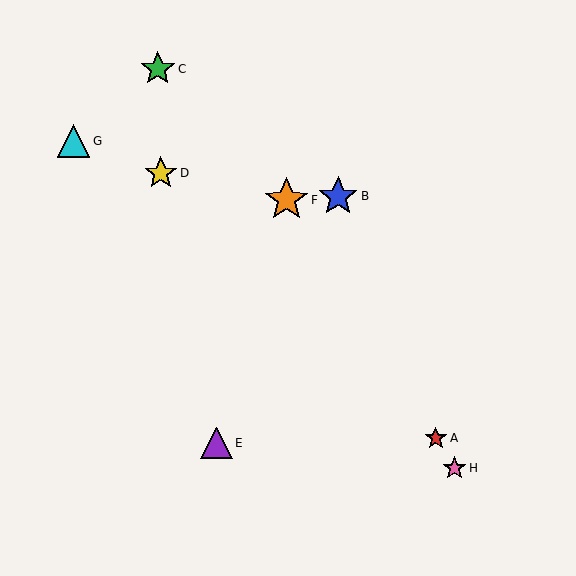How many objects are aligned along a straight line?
3 objects (A, F, H) are aligned along a straight line.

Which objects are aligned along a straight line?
Objects A, F, H are aligned along a straight line.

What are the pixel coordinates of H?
Object H is at (455, 468).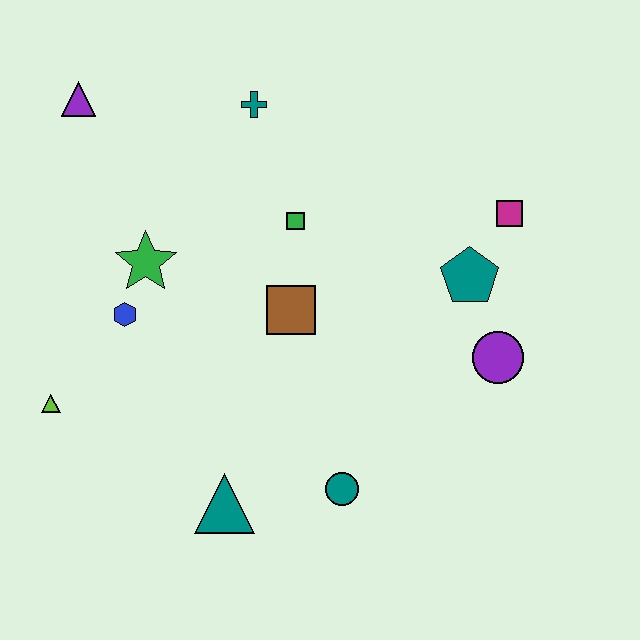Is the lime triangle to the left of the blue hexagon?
Yes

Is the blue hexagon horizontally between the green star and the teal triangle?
No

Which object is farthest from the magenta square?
The lime triangle is farthest from the magenta square.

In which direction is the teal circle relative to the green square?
The teal circle is below the green square.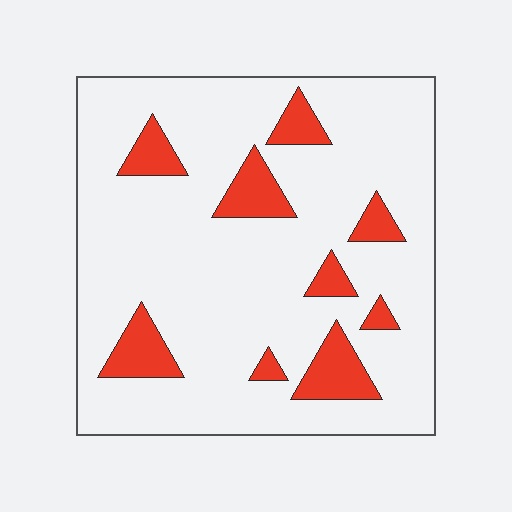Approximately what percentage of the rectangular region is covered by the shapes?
Approximately 15%.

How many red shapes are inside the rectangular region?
9.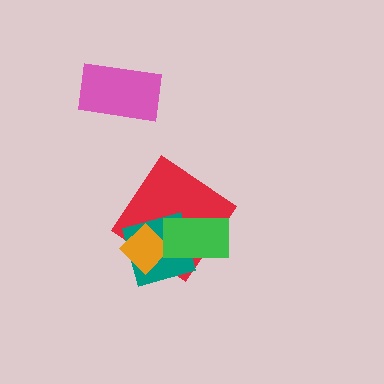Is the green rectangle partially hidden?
No, no other shape covers it.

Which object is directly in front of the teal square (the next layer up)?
The orange diamond is directly in front of the teal square.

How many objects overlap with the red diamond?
3 objects overlap with the red diamond.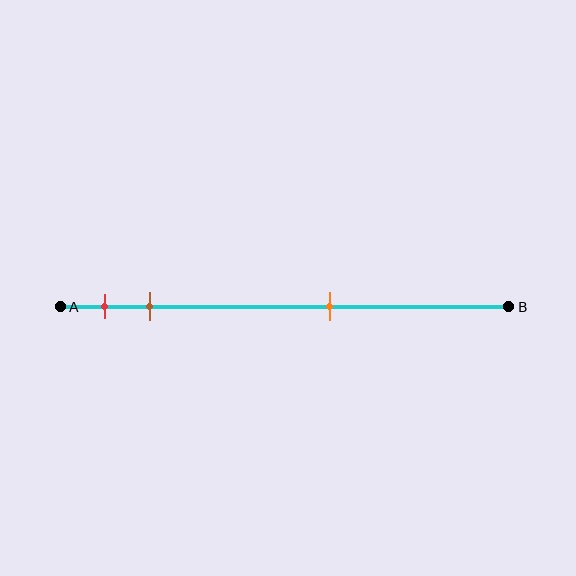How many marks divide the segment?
There are 3 marks dividing the segment.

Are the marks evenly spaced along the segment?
No, the marks are not evenly spaced.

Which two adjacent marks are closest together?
The red and brown marks are the closest adjacent pair.